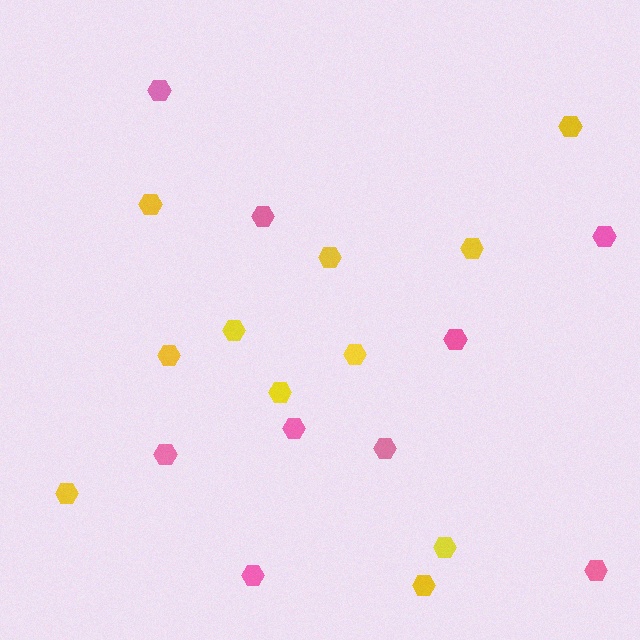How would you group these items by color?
There are 2 groups: one group of pink hexagons (9) and one group of yellow hexagons (11).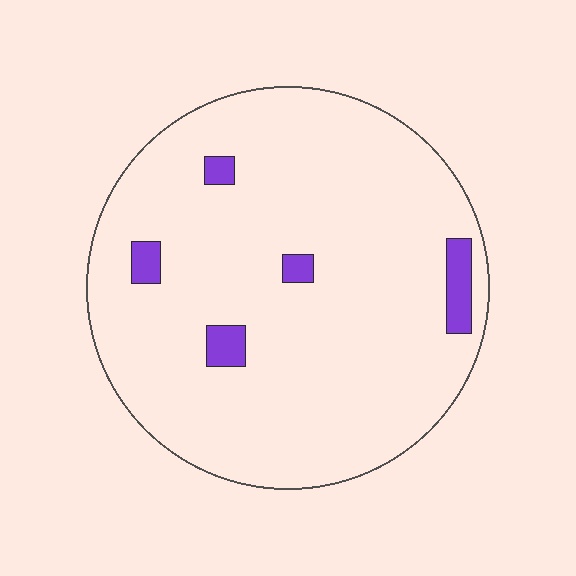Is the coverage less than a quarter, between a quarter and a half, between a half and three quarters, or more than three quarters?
Less than a quarter.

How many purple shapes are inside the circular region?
5.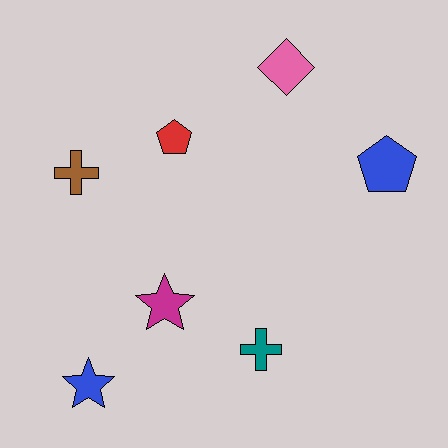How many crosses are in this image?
There are 2 crosses.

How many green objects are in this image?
There are no green objects.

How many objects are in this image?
There are 7 objects.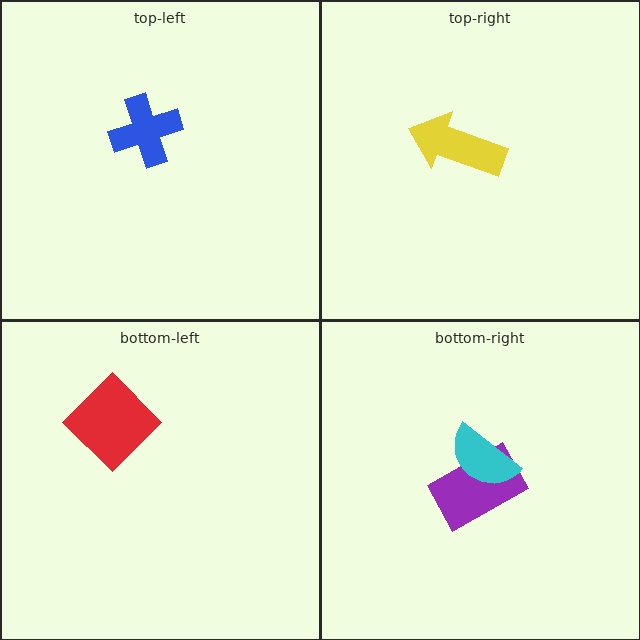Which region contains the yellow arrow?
The top-right region.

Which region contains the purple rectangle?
The bottom-right region.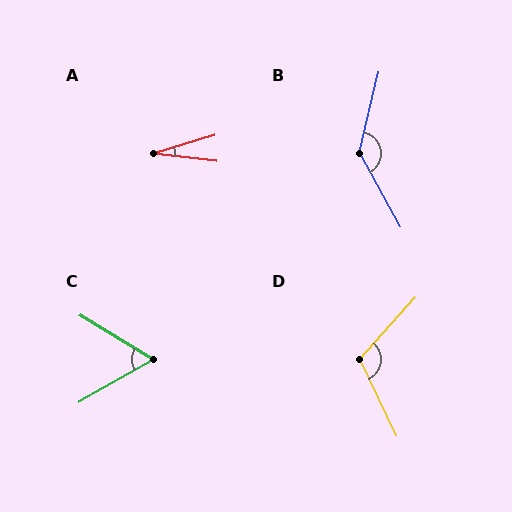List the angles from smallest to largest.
A (23°), C (61°), D (112°), B (138°).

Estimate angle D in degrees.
Approximately 112 degrees.